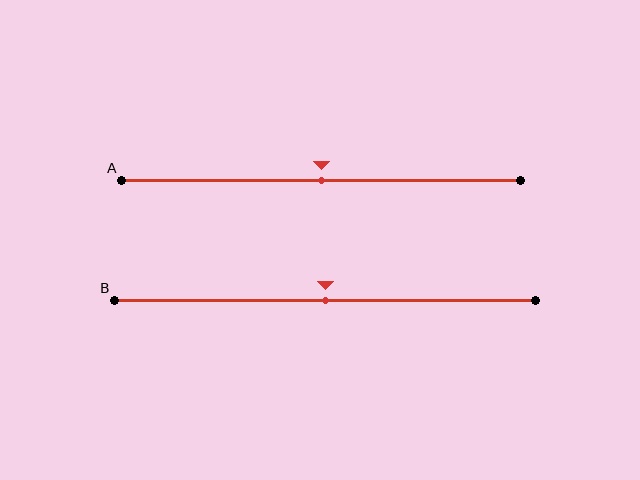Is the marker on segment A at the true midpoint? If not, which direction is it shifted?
Yes, the marker on segment A is at the true midpoint.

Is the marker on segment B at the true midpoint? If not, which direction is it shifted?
Yes, the marker on segment B is at the true midpoint.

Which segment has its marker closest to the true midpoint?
Segment A has its marker closest to the true midpoint.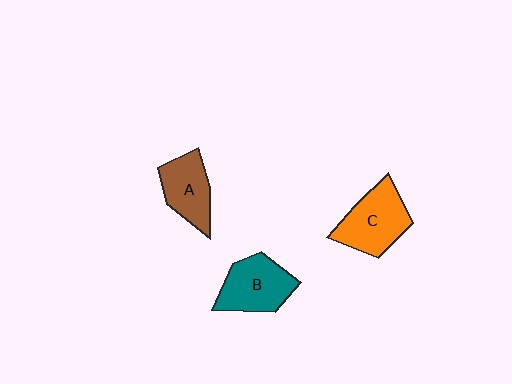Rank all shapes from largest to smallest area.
From largest to smallest: C (orange), B (teal), A (brown).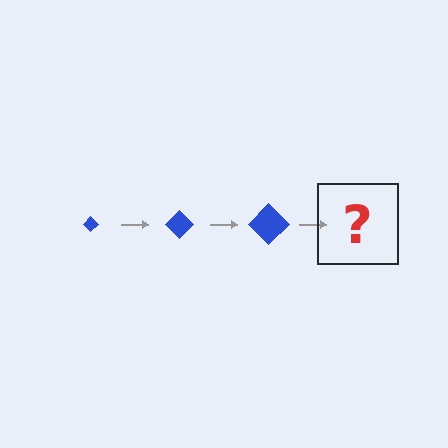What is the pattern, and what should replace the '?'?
The pattern is that the diamond gets progressively larger each step. The '?' should be a blue diamond, larger than the previous one.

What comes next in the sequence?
The next element should be a blue diamond, larger than the previous one.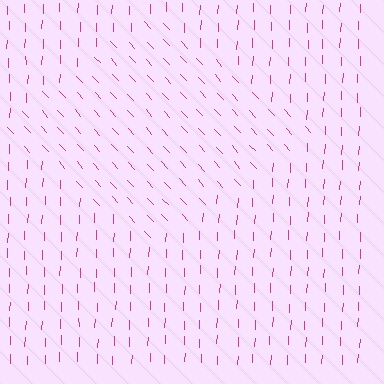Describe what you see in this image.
The image is filled with small magenta line segments. A diamond region in the image has lines oriented differently from the surrounding lines, creating a visible texture boundary.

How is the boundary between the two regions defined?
The boundary is defined purely by a change in line orientation (approximately 45 degrees difference). All lines are the same color and thickness.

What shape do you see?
I see a diamond.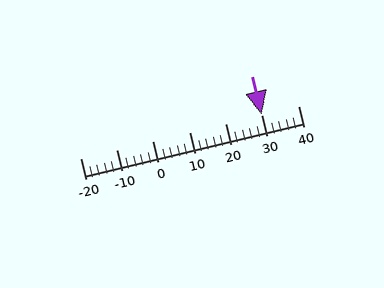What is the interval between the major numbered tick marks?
The major tick marks are spaced 10 units apart.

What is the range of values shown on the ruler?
The ruler shows values from -20 to 40.